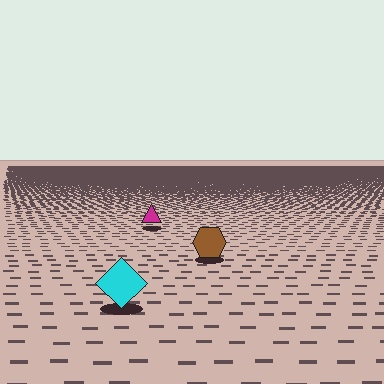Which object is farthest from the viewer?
The magenta triangle is farthest from the viewer. It appears smaller and the ground texture around it is denser.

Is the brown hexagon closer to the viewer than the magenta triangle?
Yes. The brown hexagon is closer — you can tell from the texture gradient: the ground texture is coarser near it.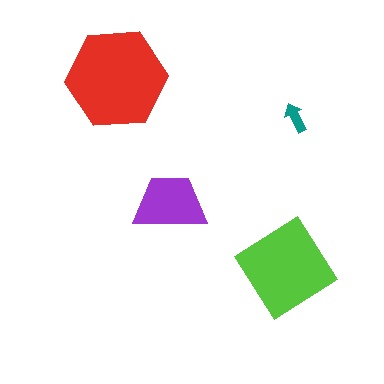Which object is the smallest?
The teal arrow.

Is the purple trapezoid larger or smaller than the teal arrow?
Larger.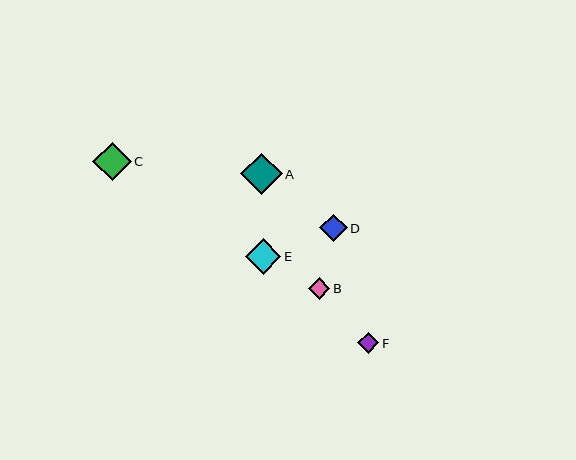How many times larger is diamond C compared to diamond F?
Diamond C is approximately 1.8 times the size of diamond F.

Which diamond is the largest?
Diamond A is the largest with a size of approximately 41 pixels.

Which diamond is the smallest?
Diamond B is the smallest with a size of approximately 21 pixels.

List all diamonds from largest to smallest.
From largest to smallest: A, C, E, D, F, B.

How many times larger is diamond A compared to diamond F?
Diamond A is approximately 1.9 times the size of diamond F.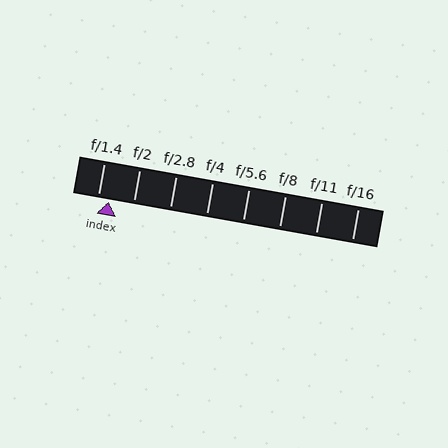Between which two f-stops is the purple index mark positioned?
The index mark is between f/1.4 and f/2.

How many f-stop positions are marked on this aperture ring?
There are 8 f-stop positions marked.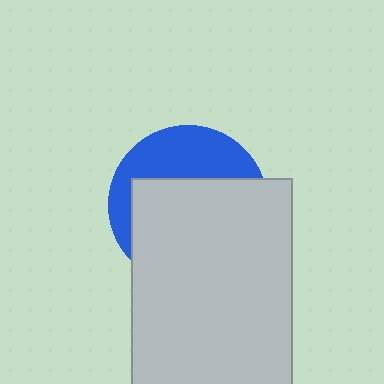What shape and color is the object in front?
The object in front is a light gray rectangle.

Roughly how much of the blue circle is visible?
A small part of it is visible (roughly 36%).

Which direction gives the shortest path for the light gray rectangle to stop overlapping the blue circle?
Moving down gives the shortest separation.